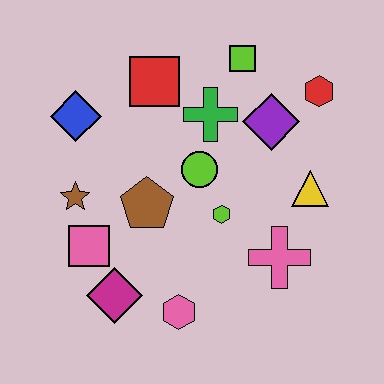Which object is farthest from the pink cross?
The blue diamond is farthest from the pink cross.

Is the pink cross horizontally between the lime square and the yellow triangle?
Yes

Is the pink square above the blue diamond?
No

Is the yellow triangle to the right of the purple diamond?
Yes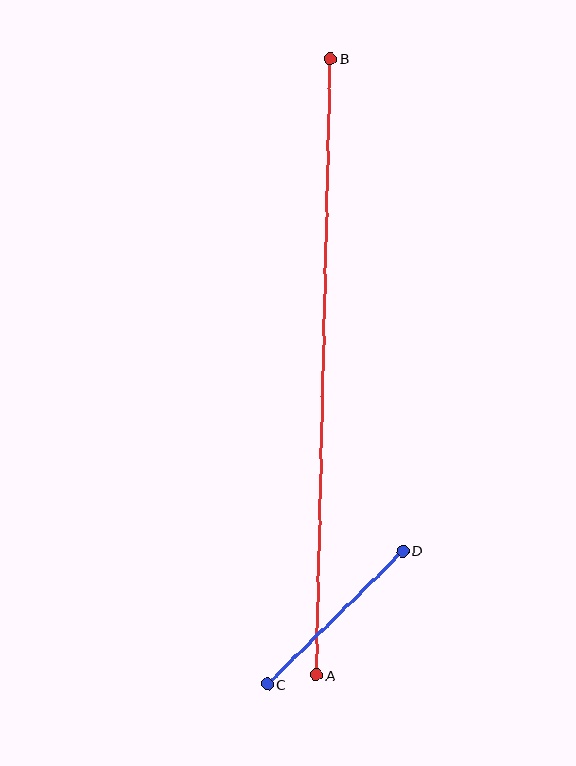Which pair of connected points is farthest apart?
Points A and B are farthest apart.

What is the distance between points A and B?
The distance is approximately 617 pixels.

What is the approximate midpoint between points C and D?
The midpoint is at approximately (335, 618) pixels.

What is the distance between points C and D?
The distance is approximately 190 pixels.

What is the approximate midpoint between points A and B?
The midpoint is at approximately (323, 367) pixels.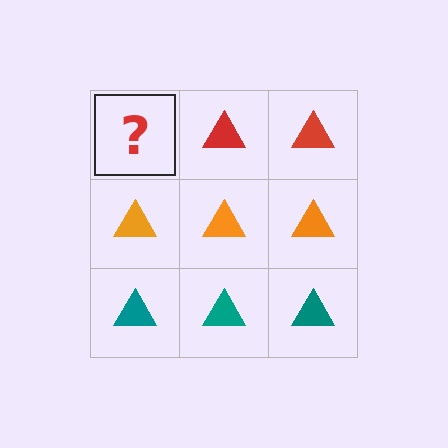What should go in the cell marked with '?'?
The missing cell should contain a red triangle.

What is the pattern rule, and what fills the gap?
The rule is that each row has a consistent color. The gap should be filled with a red triangle.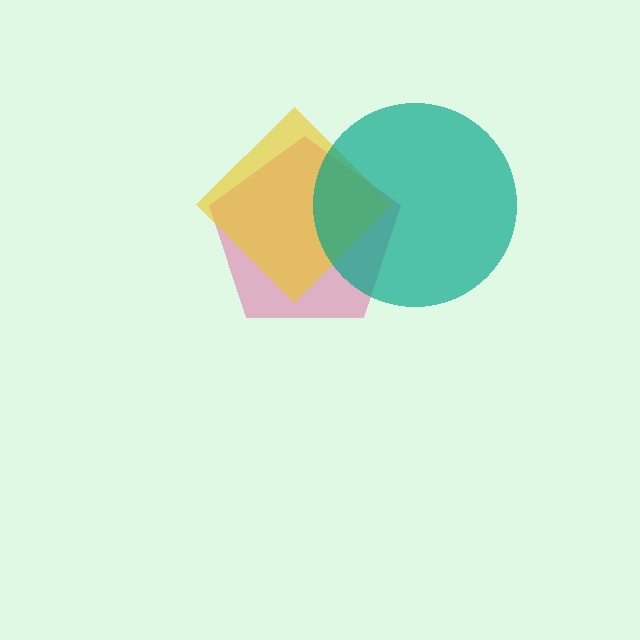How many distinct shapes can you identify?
There are 3 distinct shapes: a pink pentagon, a yellow diamond, a teal circle.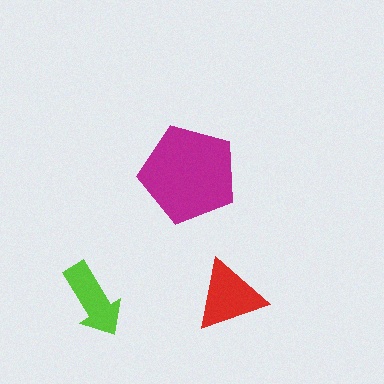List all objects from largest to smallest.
The magenta pentagon, the red triangle, the lime arrow.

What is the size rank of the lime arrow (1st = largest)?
3rd.